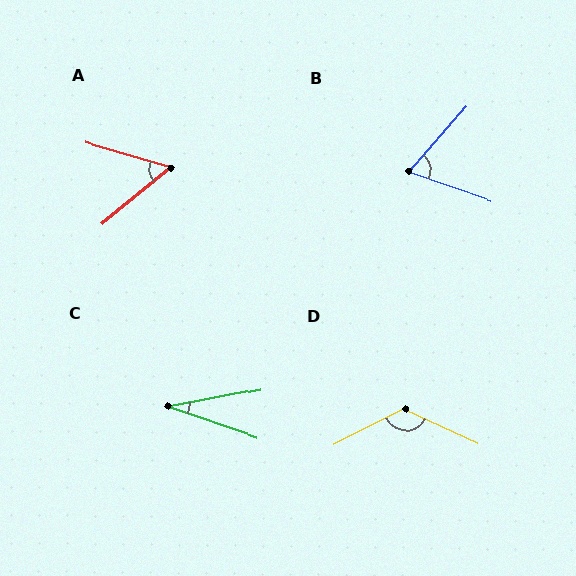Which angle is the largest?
D, at approximately 128 degrees.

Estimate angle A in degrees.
Approximately 56 degrees.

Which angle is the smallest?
C, at approximately 30 degrees.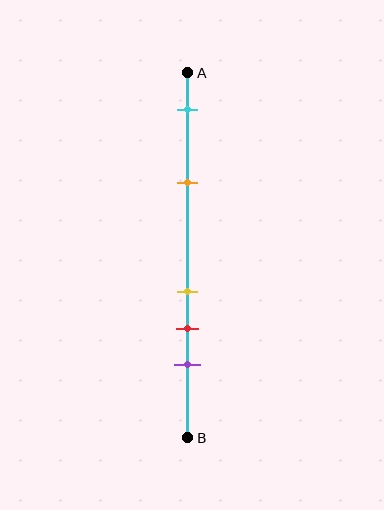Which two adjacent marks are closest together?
The yellow and red marks are the closest adjacent pair.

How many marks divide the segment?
There are 5 marks dividing the segment.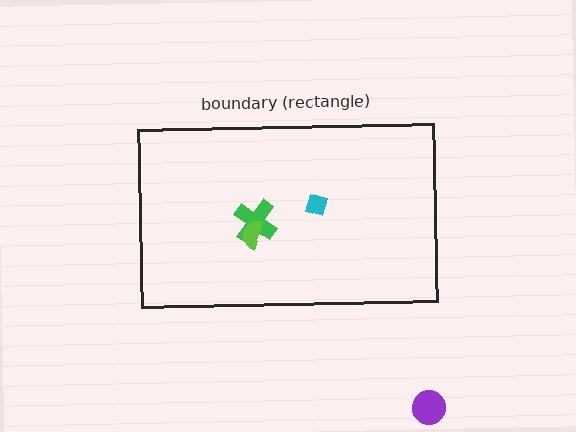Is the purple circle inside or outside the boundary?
Outside.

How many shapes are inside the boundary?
3 inside, 1 outside.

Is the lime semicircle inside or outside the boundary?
Inside.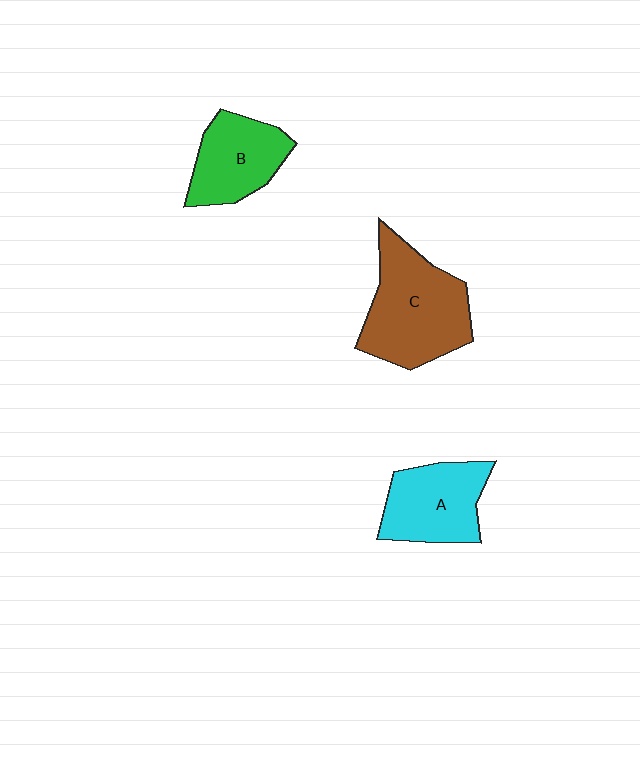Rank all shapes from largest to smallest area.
From largest to smallest: C (brown), A (cyan), B (green).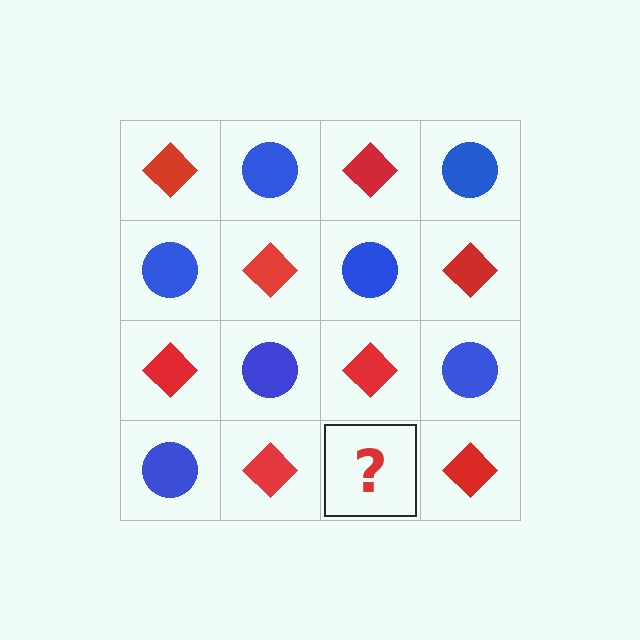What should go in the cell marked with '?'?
The missing cell should contain a blue circle.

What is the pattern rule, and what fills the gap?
The rule is that it alternates red diamond and blue circle in a checkerboard pattern. The gap should be filled with a blue circle.